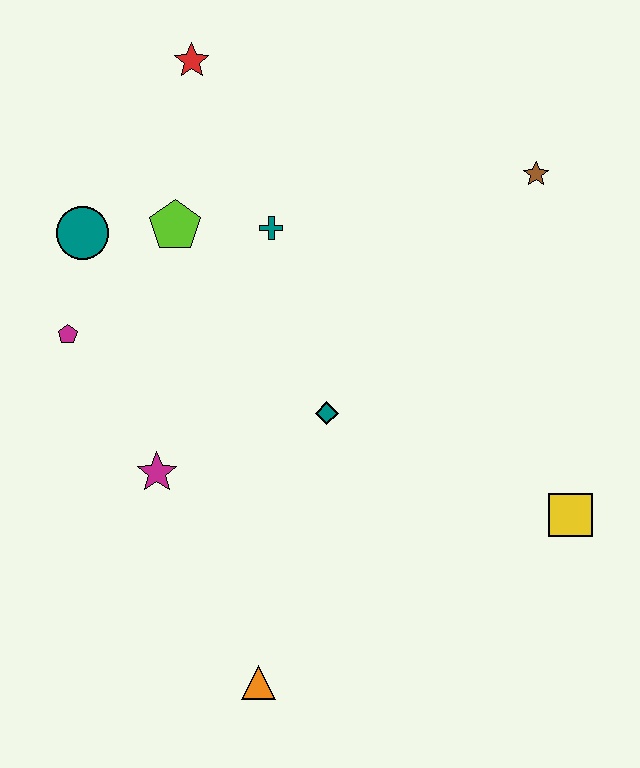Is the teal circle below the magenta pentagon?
No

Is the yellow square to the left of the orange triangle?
No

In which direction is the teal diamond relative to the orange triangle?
The teal diamond is above the orange triangle.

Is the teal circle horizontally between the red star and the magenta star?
No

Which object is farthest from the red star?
The orange triangle is farthest from the red star.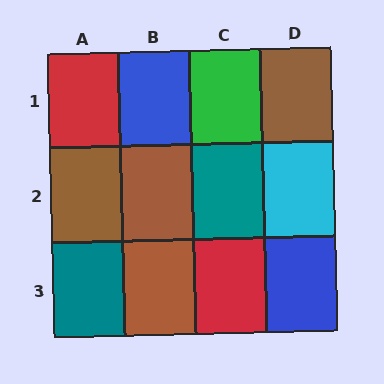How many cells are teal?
2 cells are teal.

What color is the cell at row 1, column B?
Blue.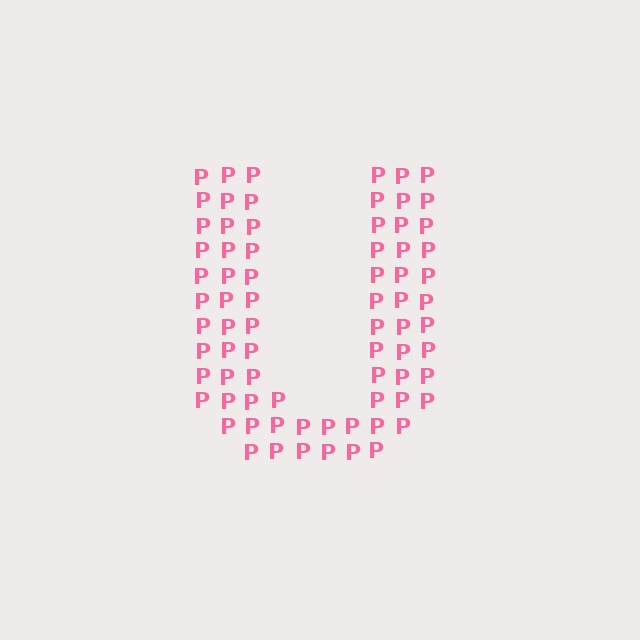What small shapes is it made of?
It is made of small letter P's.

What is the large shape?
The large shape is the letter U.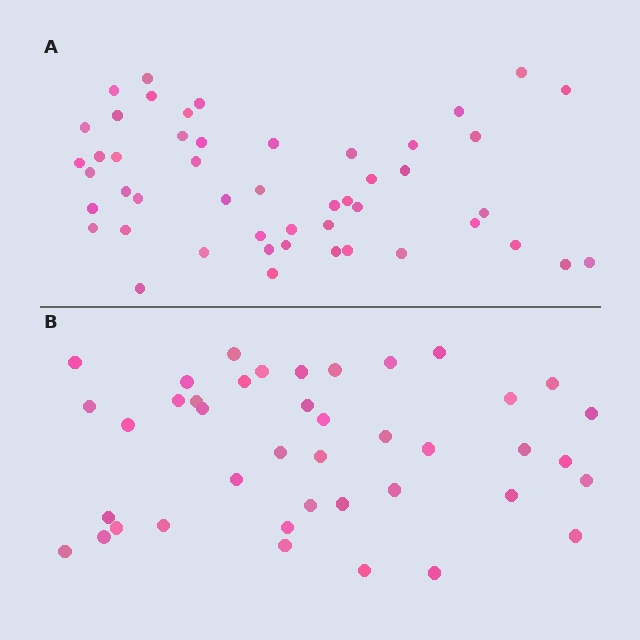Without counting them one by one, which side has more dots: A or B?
Region A (the top region) has more dots.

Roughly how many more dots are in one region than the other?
Region A has roughly 8 or so more dots than region B.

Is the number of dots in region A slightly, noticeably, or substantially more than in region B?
Region A has only slightly more — the two regions are fairly close. The ratio is roughly 1.2 to 1.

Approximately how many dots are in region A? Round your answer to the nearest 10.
About 50 dots. (The exact count is 49, which rounds to 50.)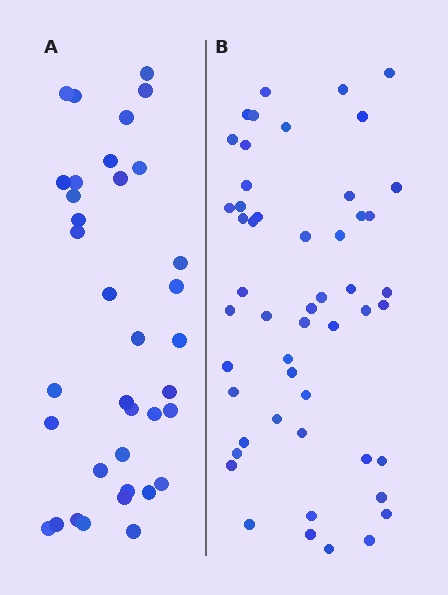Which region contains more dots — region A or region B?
Region B (the right region) has more dots.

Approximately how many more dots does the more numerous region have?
Region B has approximately 15 more dots than region A.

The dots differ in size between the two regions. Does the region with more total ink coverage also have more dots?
No. Region A has more total ink coverage because its dots are larger, but region B actually contains more individual dots. Total area can be misleading — the number of items is what matters here.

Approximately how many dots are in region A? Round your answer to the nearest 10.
About 40 dots. (The exact count is 36, which rounds to 40.)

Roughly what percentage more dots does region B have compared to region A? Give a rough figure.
About 40% more.